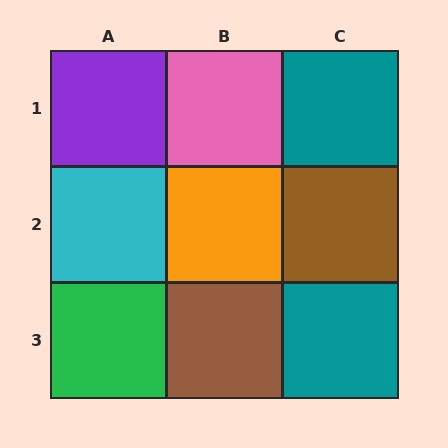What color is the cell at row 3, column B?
Brown.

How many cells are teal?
2 cells are teal.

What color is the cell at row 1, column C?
Teal.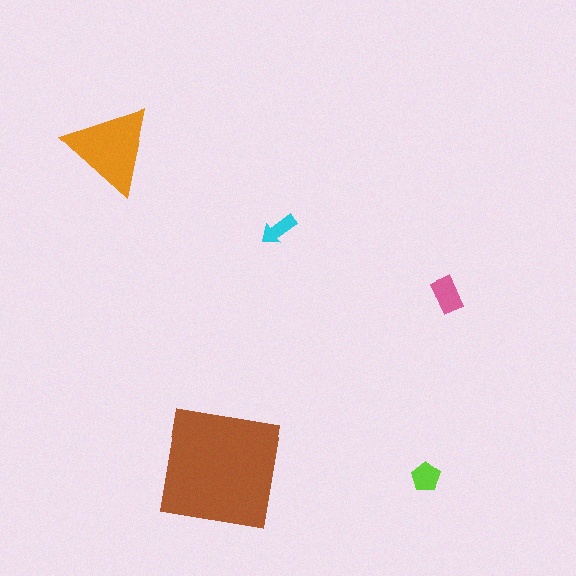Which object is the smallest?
The cyan arrow.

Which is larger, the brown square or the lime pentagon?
The brown square.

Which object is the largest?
The brown square.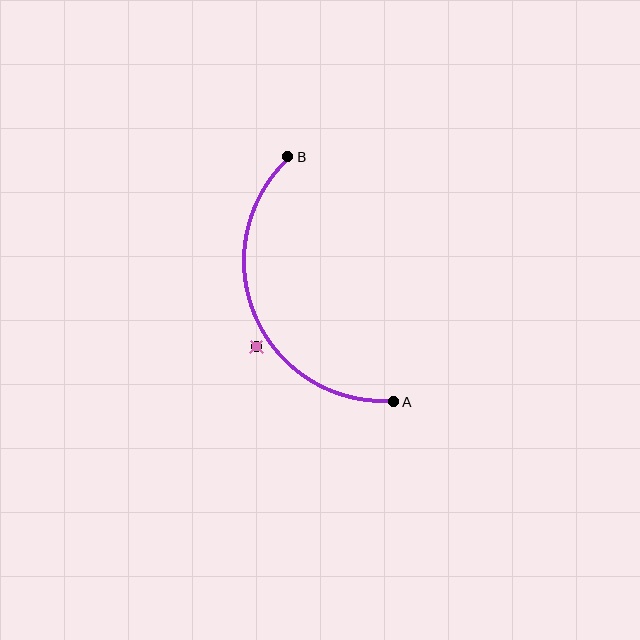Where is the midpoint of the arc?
The arc midpoint is the point on the curve farthest from the straight line joining A and B. It sits to the left of that line.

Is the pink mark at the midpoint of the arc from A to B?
No — the pink mark does not lie on the arc at all. It sits slightly outside the curve.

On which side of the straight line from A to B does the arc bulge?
The arc bulges to the left of the straight line connecting A and B.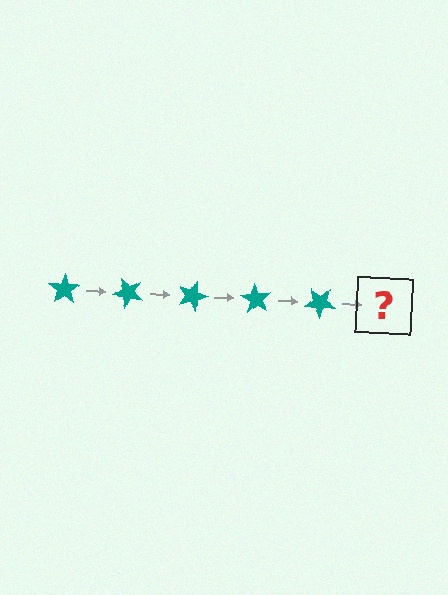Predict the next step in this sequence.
The next step is a teal star rotated 225 degrees.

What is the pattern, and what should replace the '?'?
The pattern is that the star rotates 45 degrees each step. The '?' should be a teal star rotated 225 degrees.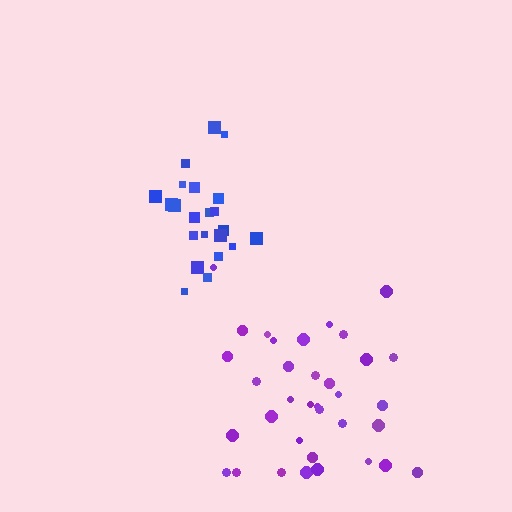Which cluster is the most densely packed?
Blue.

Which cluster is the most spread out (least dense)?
Purple.